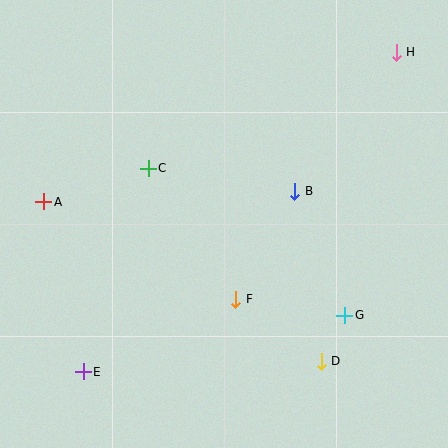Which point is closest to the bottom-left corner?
Point E is closest to the bottom-left corner.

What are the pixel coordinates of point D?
Point D is at (321, 361).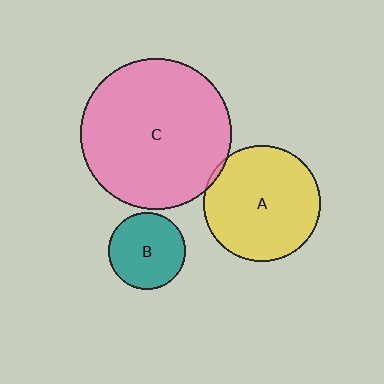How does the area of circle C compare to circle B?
Approximately 3.9 times.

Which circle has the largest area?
Circle C (pink).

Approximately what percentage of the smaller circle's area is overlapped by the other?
Approximately 5%.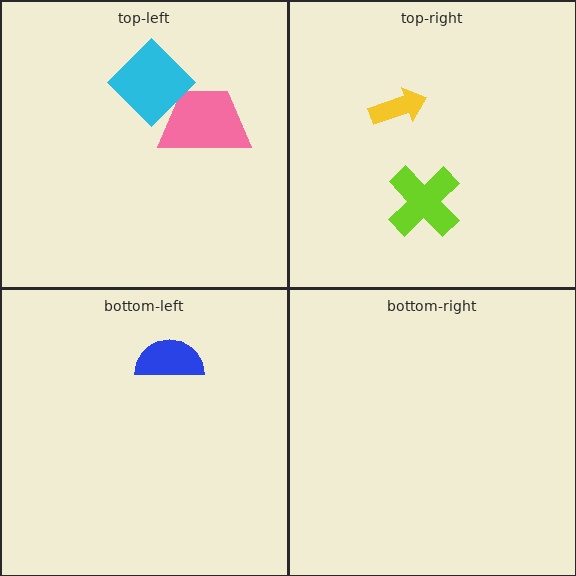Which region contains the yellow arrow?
The top-right region.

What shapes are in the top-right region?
The yellow arrow, the lime cross.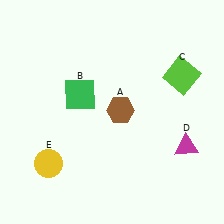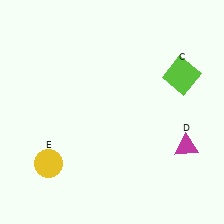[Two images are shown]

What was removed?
The green square (B), the brown hexagon (A) were removed in Image 2.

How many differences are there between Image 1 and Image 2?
There are 2 differences between the two images.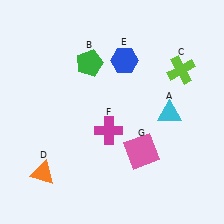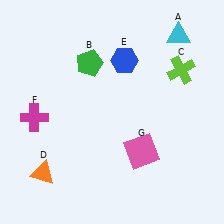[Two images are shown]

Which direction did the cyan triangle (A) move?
The cyan triangle (A) moved up.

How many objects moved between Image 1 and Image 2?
2 objects moved between the two images.